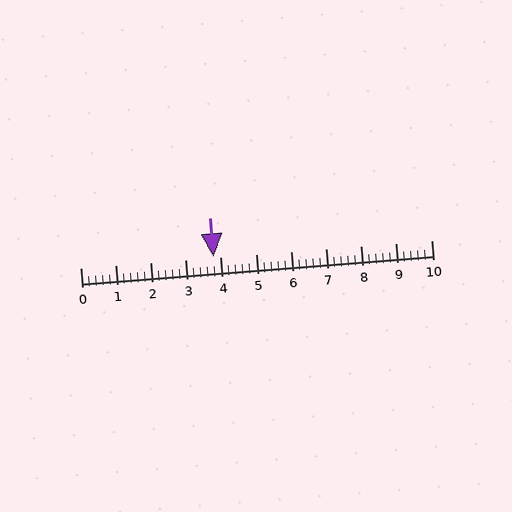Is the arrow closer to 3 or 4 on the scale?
The arrow is closer to 4.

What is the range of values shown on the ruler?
The ruler shows values from 0 to 10.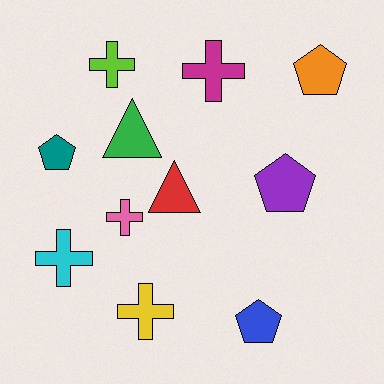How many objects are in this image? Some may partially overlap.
There are 11 objects.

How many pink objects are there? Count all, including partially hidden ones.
There is 1 pink object.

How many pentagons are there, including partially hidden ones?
There are 4 pentagons.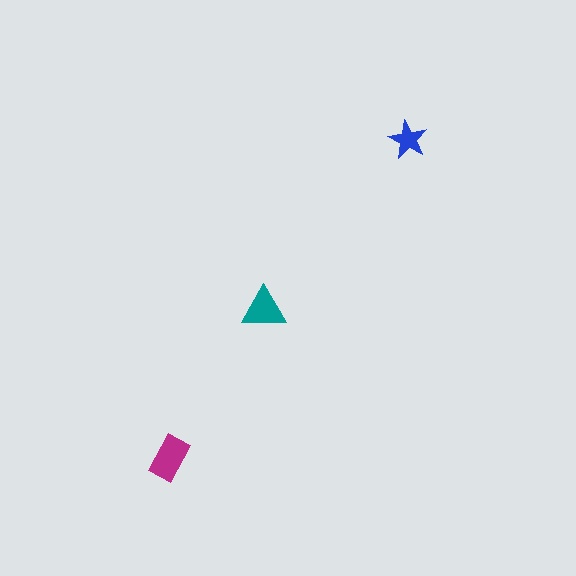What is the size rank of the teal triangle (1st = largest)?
2nd.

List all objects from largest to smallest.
The magenta rectangle, the teal triangle, the blue star.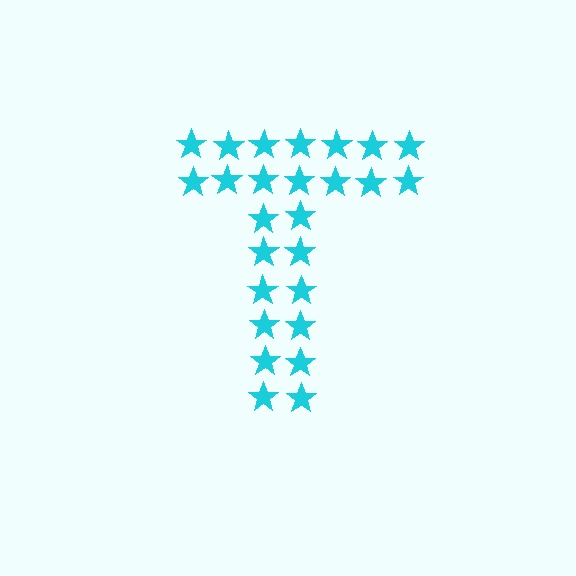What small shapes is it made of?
It is made of small stars.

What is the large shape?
The large shape is the letter T.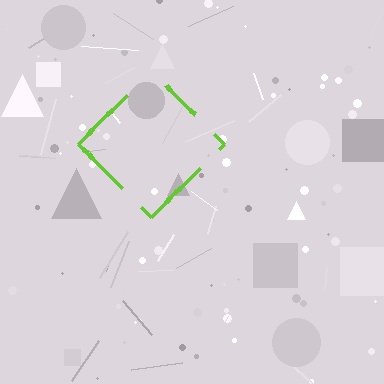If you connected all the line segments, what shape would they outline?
They would outline a diamond.